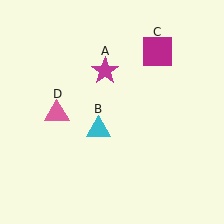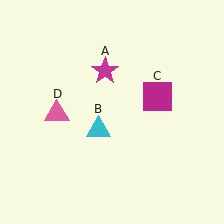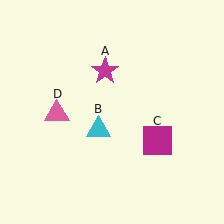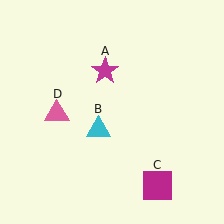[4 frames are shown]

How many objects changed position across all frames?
1 object changed position: magenta square (object C).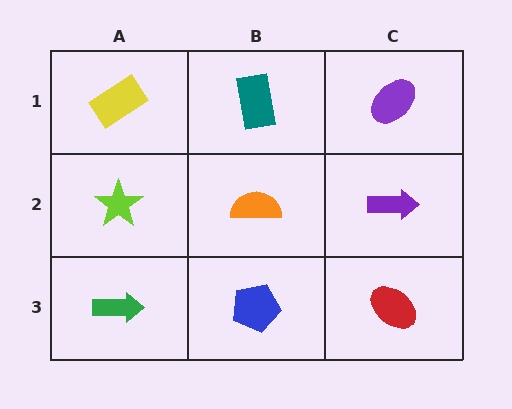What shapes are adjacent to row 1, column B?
An orange semicircle (row 2, column B), a yellow rectangle (row 1, column A), a purple ellipse (row 1, column C).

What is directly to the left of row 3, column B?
A green arrow.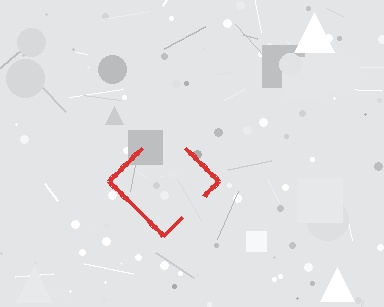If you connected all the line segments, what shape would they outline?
They would outline a diamond.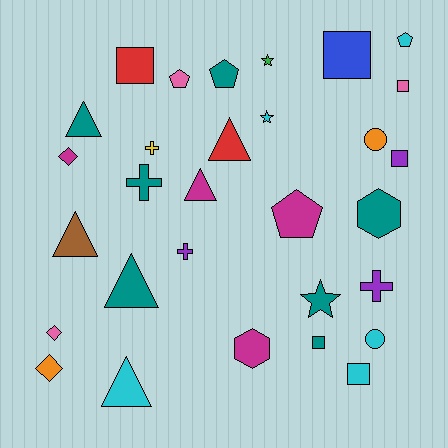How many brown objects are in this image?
There is 1 brown object.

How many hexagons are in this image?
There are 2 hexagons.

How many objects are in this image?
There are 30 objects.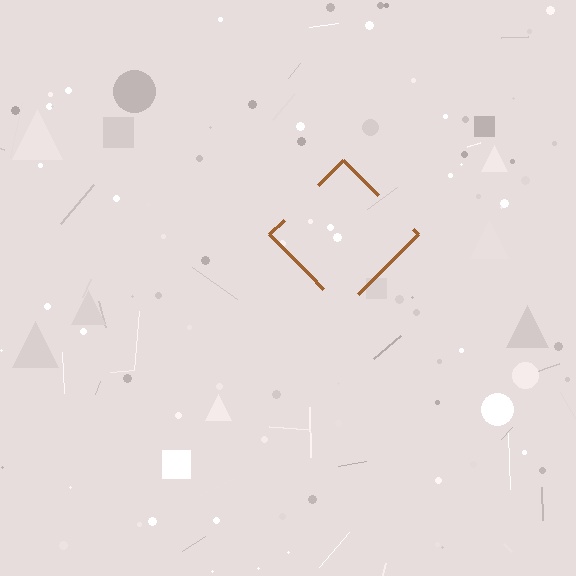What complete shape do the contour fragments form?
The contour fragments form a diamond.